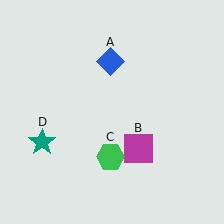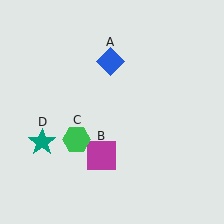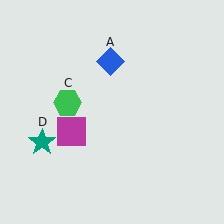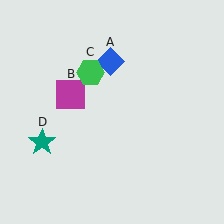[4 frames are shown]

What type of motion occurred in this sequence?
The magenta square (object B), green hexagon (object C) rotated clockwise around the center of the scene.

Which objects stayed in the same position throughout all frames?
Blue diamond (object A) and teal star (object D) remained stationary.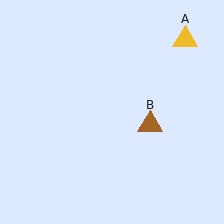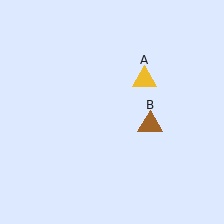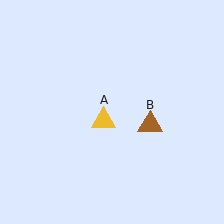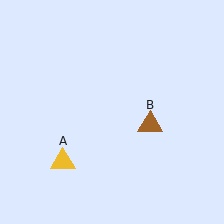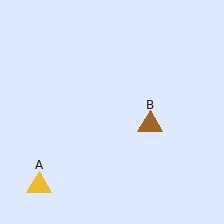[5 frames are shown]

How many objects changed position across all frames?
1 object changed position: yellow triangle (object A).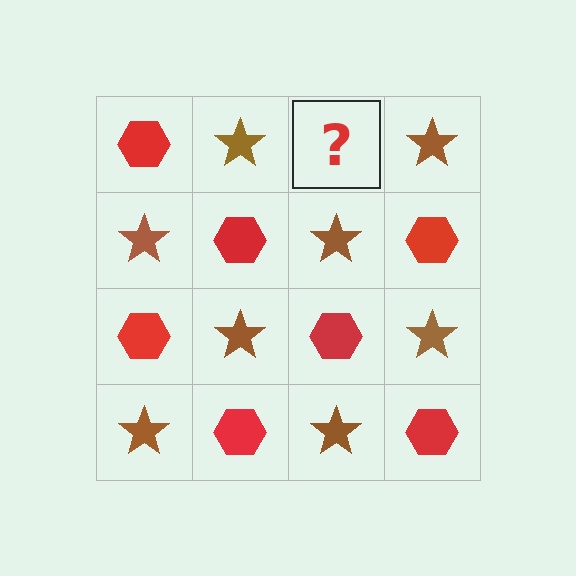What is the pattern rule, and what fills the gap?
The rule is that it alternates red hexagon and brown star in a checkerboard pattern. The gap should be filled with a red hexagon.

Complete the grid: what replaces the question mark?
The question mark should be replaced with a red hexagon.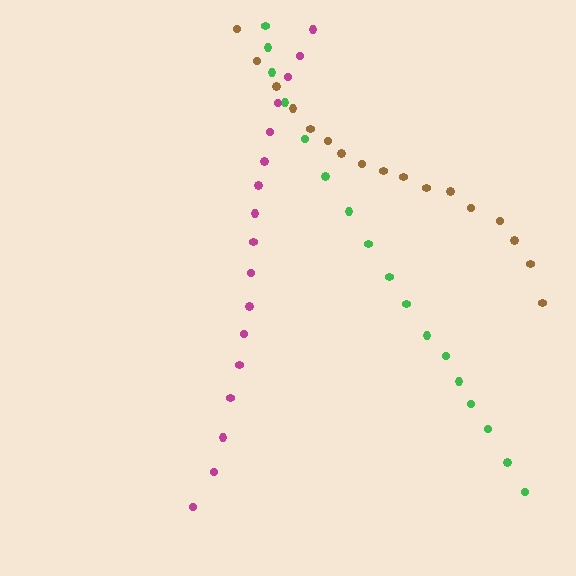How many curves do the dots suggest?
There are 3 distinct paths.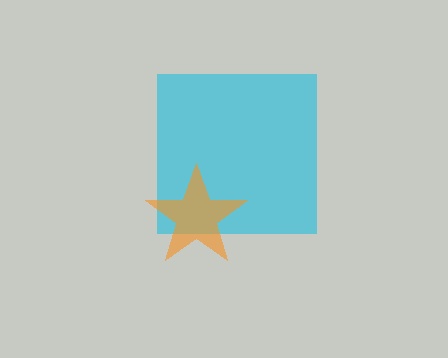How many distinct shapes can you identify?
There are 2 distinct shapes: a cyan square, an orange star.